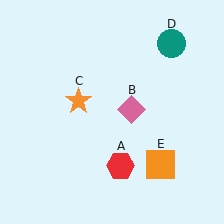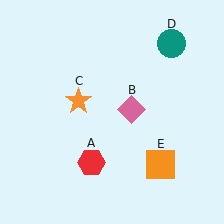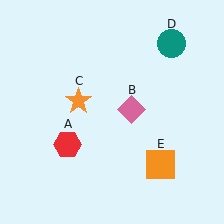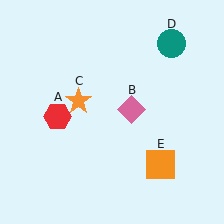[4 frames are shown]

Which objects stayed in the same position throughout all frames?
Pink diamond (object B) and orange star (object C) and teal circle (object D) and orange square (object E) remained stationary.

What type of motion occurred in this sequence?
The red hexagon (object A) rotated clockwise around the center of the scene.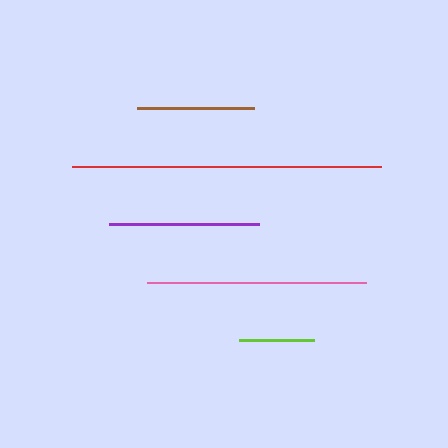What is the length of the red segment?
The red segment is approximately 309 pixels long.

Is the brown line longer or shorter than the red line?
The red line is longer than the brown line.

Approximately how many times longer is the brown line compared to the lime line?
The brown line is approximately 1.6 times the length of the lime line.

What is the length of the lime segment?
The lime segment is approximately 75 pixels long.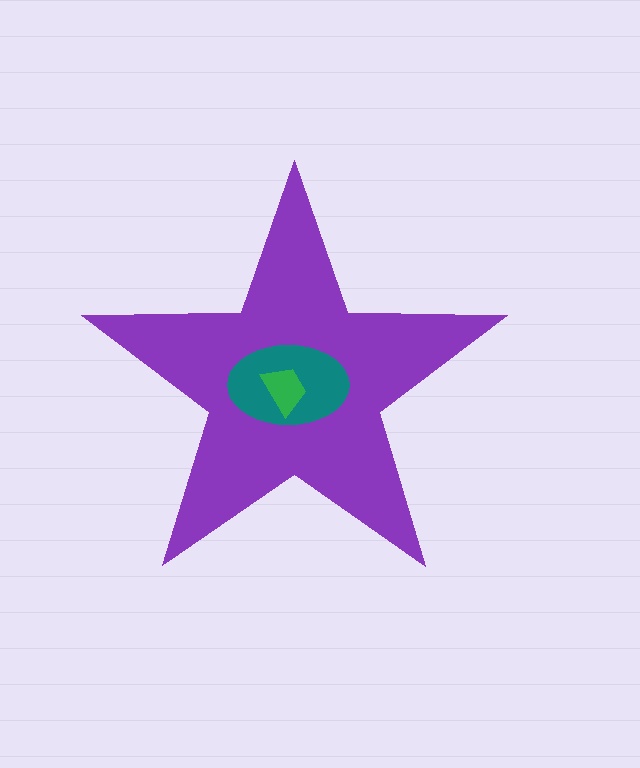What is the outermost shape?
The purple star.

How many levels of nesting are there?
3.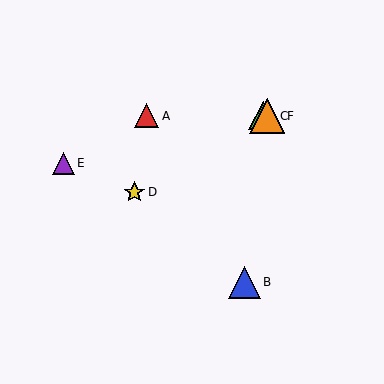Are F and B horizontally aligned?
No, F is at y≈116 and B is at y≈282.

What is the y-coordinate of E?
Object E is at y≈163.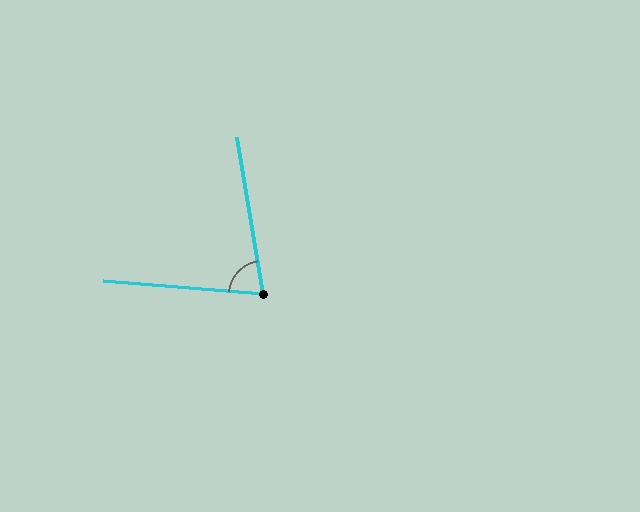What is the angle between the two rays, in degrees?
Approximately 76 degrees.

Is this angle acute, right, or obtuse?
It is acute.